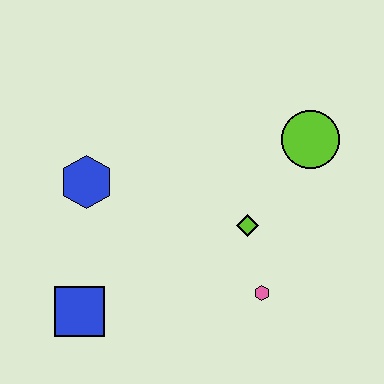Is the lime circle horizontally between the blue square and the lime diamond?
No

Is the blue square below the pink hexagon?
Yes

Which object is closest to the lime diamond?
The pink hexagon is closest to the lime diamond.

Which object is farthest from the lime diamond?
The blue square is farthest from the lime diamond.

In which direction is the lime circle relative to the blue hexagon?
The lime circle is to the right of the blue hexagon.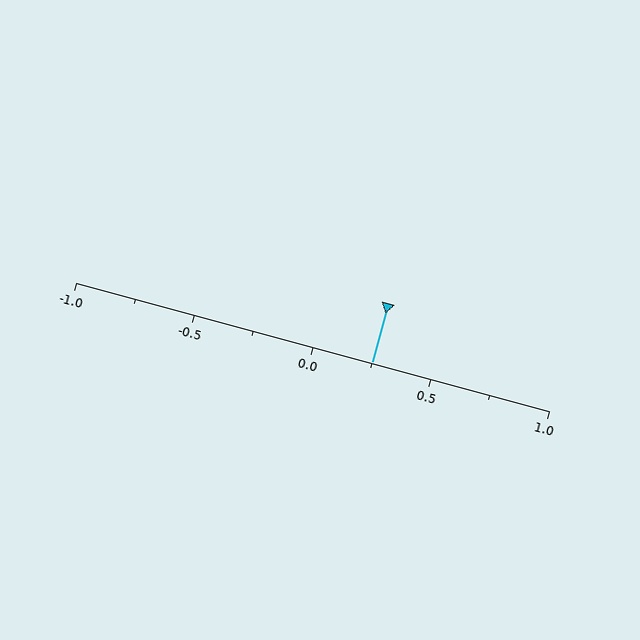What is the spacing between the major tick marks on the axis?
The major ticks are spaced 0.5 apart.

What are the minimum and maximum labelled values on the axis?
The axis runs from -1.0 to 1.0.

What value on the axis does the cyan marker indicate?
The marker indicates approximately 0.25.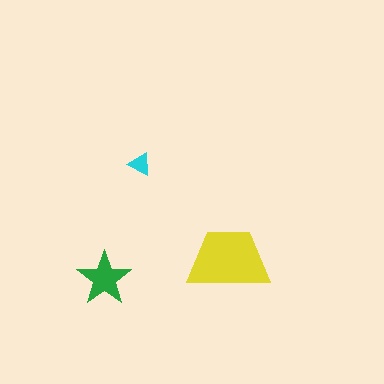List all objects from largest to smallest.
The yellow trapezoid, the green star, the cyan triangle.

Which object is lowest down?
The green star is bottommost.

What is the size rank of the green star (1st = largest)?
2nd.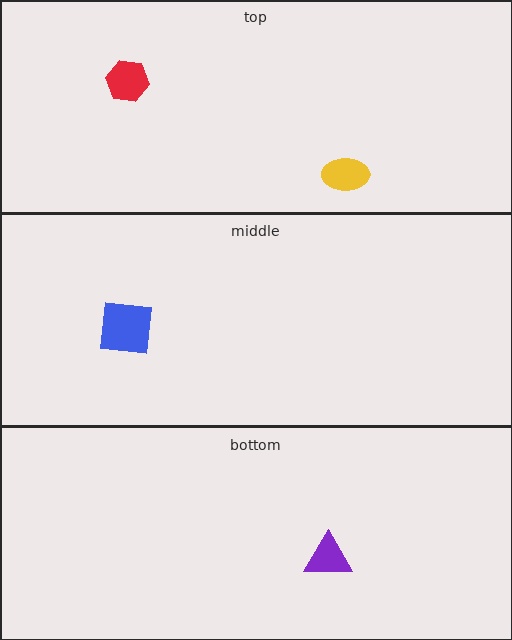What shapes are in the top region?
The red hexagon, the yellow ellipse.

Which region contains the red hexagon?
The top region.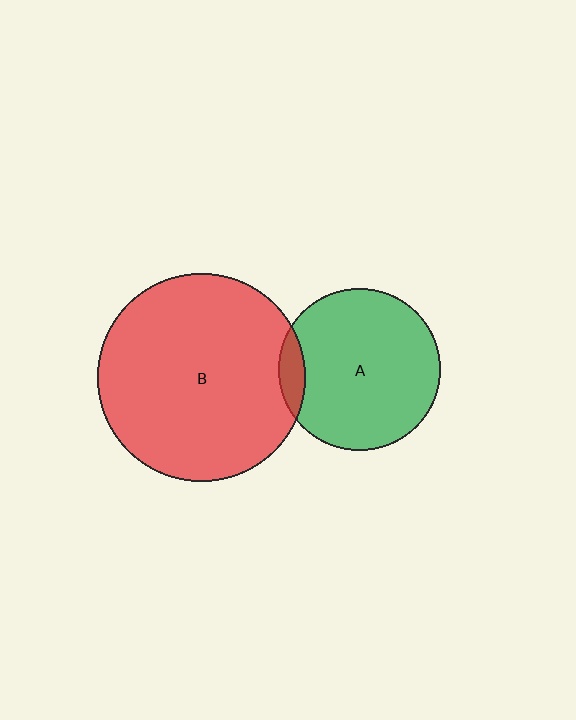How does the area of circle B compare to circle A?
Approximately 1.7 times.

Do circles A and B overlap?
Yes.